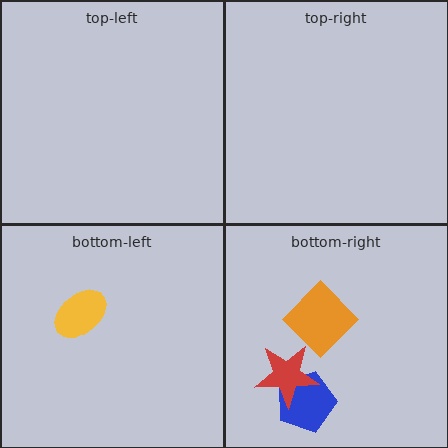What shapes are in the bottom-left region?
The yellow ellipse.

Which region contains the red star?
The bottom-right region.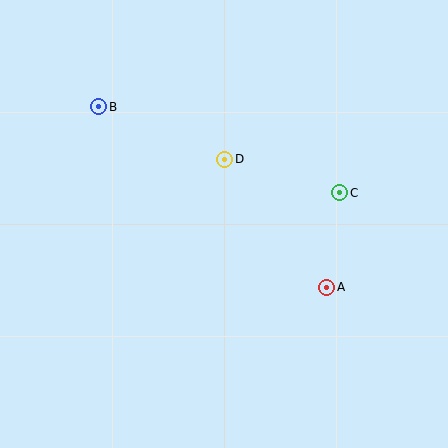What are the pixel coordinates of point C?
Point C is at (340, 193).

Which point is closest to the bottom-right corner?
Point A is closest to the bottom-right corner.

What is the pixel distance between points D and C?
The distance between D and C is 120 pixels.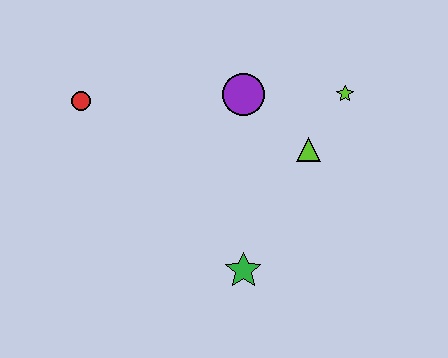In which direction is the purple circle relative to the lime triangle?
The purple circle is to the left of the lime triangle.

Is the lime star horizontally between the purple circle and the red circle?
No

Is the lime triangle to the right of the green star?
Yes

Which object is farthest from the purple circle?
The green star is farthest from the purple circle.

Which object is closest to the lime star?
The lime triangle is closest to the lime star.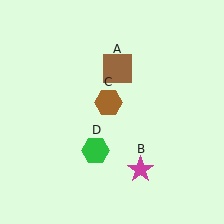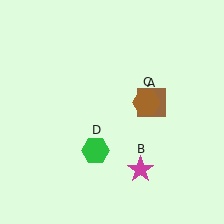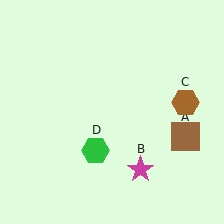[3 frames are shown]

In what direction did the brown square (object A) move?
The brown square (object A) moved down and to the right.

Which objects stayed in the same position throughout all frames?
Magenta star (object B) and green hexagon (object D) remained stationary.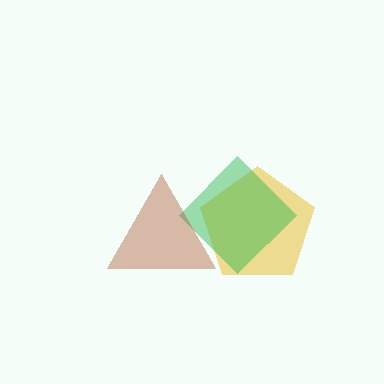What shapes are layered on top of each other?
The layered shapes are: a yellow pentagon, a green diamond, a brown triangle.